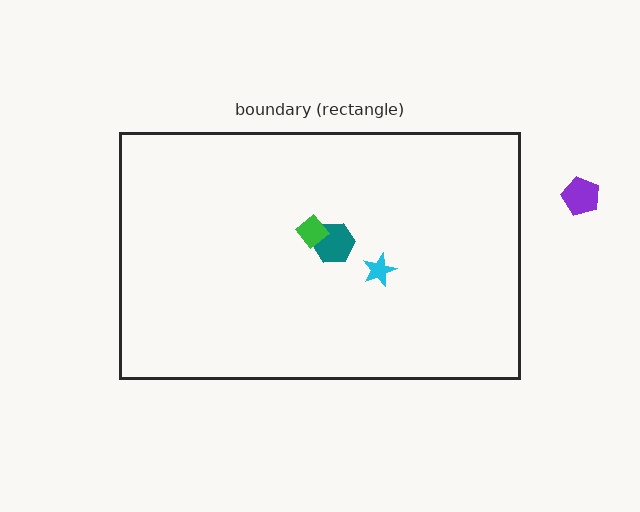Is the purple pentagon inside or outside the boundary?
Outside.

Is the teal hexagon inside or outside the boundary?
Inside.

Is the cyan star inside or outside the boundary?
Inside.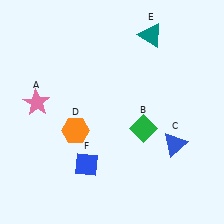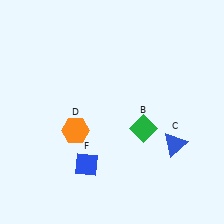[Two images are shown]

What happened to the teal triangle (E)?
The teal triangle (E) was removed in Image 2. It was in the top-right area of Image 1.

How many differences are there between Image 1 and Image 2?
There are 2 differences between the two images.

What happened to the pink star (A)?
The pink star (A) was removed in Image 2. It was in the top-left area of Image 1.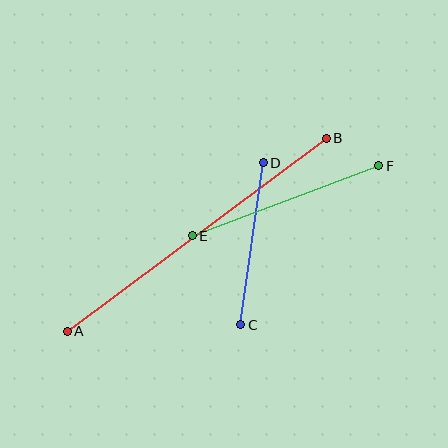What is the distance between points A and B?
The distance is approximately 323 pixels.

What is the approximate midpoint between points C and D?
The midpoint is at approximately (252, 244) pixels.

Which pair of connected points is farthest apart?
Points A and B are farthest apart.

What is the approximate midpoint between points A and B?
The midpoint is at approximately (197, 235) pixels.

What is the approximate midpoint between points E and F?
The midpoint is at approximately (285, 201) pixels.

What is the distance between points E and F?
The distance is approximately 199 pixels.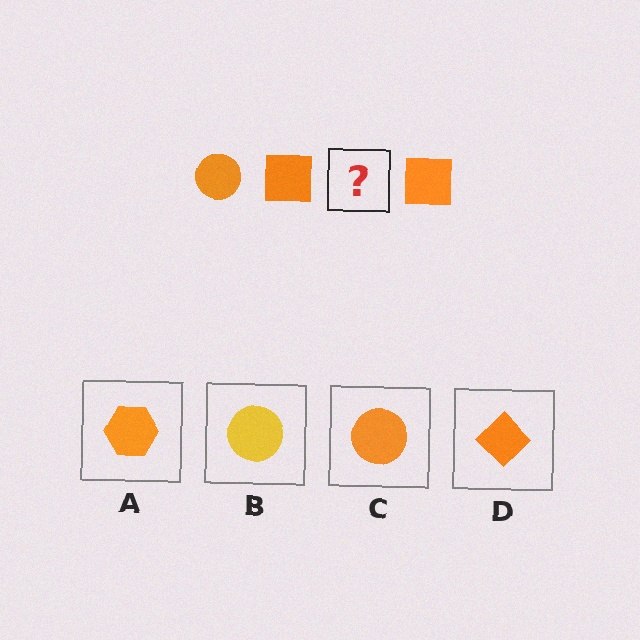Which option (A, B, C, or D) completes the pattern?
C.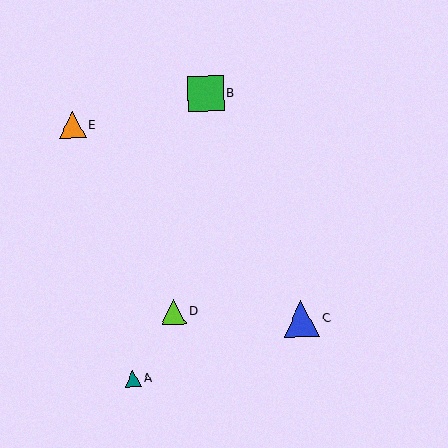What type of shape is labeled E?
Shape E is an orange triangle.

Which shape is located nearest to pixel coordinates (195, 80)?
The green square (labeled B) at (206, 94) is nearest to that location.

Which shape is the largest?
The blue triangle (labeled C) is the largest.